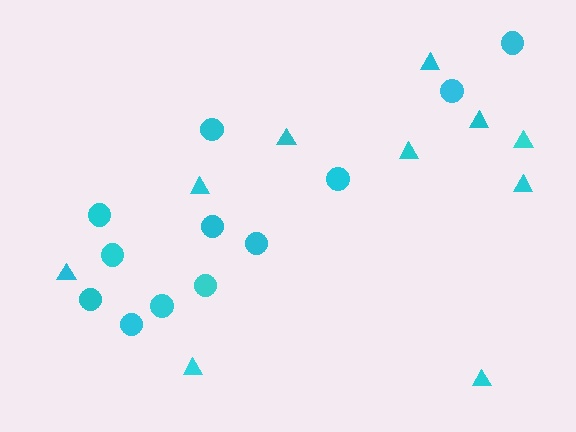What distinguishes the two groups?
There are 2 groups: one group of triangles (10) and one group of circles (12).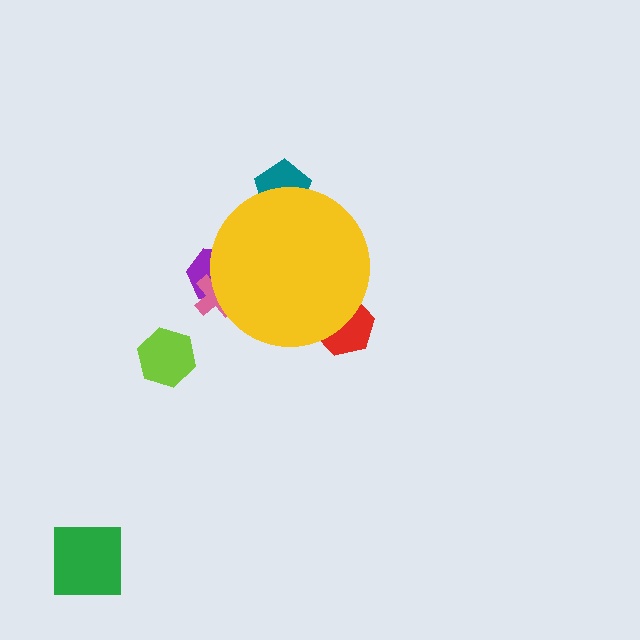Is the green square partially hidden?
No, the green square is fully visible.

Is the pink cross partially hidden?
Yes, the pink cross is partially hidden behind the yellow circle.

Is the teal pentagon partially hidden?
Yes, the teal pentagon is partially hidden behind the yellow circle.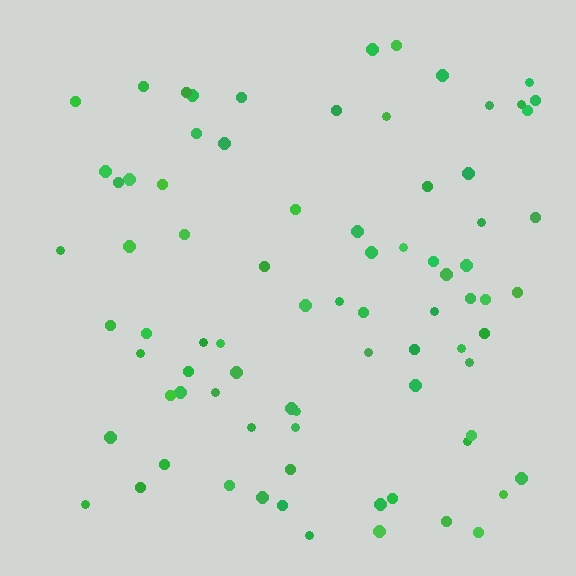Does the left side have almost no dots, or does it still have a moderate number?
Still a moderate number, just noticeably fewer than the right.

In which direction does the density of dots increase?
From left to right, with the right side densest.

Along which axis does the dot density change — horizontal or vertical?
Horizontal.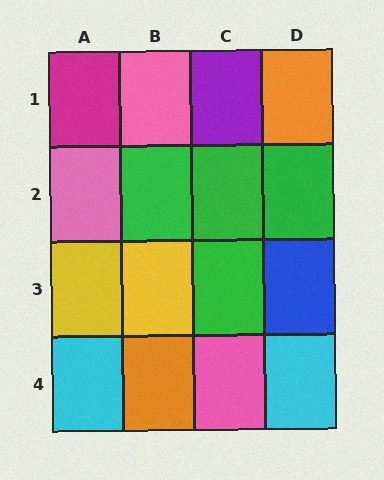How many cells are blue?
1 cell is blue.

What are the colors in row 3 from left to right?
Yellow, yellow, green, blue.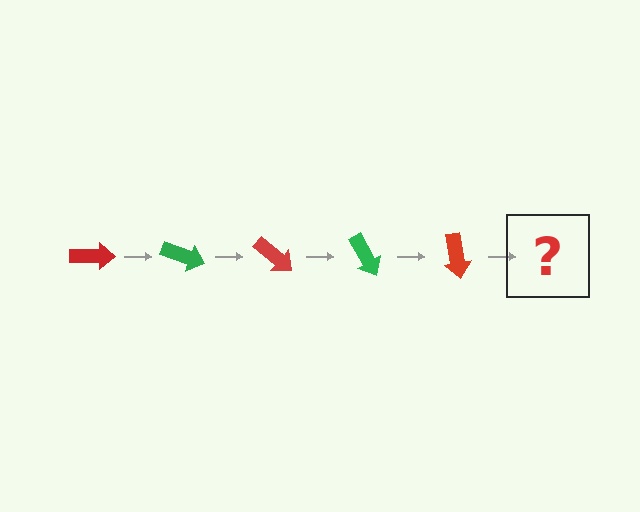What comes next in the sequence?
The next element should be a green arrow, rotated 100 degrees from the start.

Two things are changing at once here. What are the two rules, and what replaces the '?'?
The two rules are that it rotates 20 degrees each step and the color cycles through red and green. The '?' should be a green arrow, rotated 100 degrees from the start.